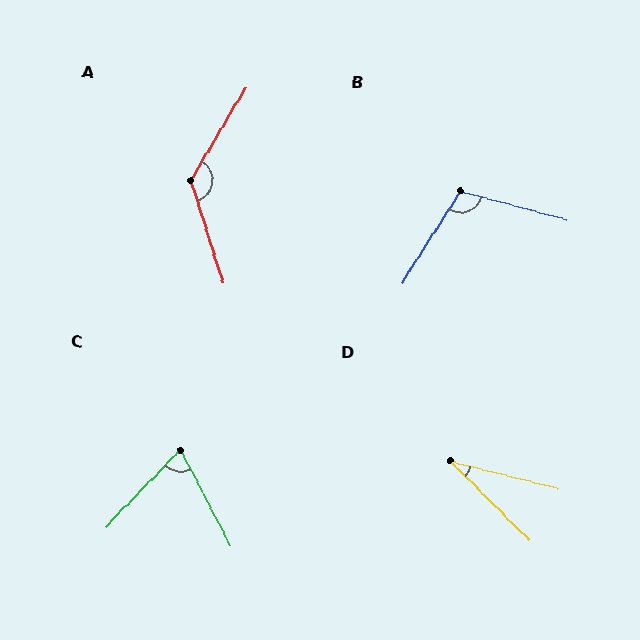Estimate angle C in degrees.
Approximately 71 degrees.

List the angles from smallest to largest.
D (31°), C (71°), B (107°), A (132°).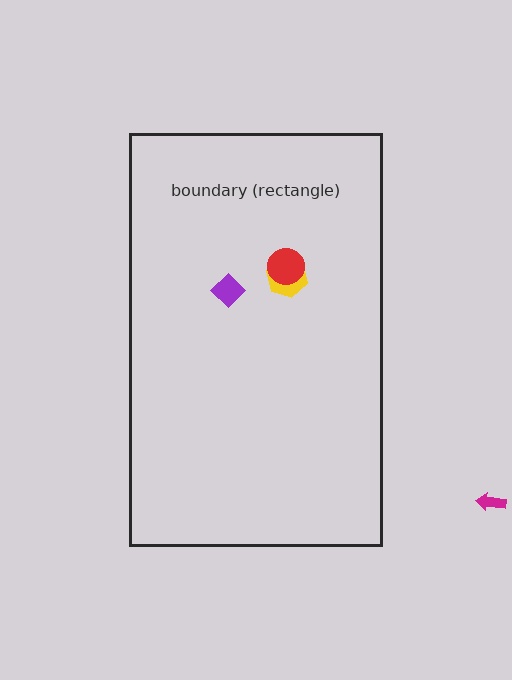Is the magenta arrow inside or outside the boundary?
Outside.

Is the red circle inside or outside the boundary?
Inside.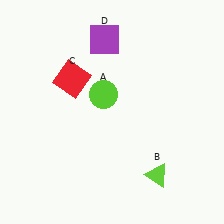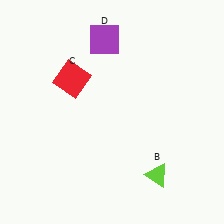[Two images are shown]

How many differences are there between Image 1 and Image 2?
There is 1 difference between the two images.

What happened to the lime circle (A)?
The lime circle (A) was removed in Image 2. It was in the top-left area of Image 1.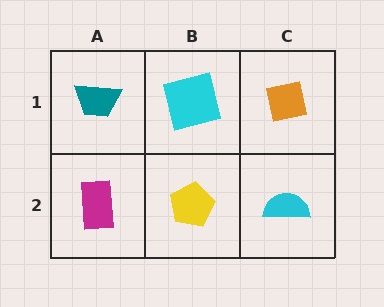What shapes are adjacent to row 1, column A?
A magenta rectangle (row 2, column A), a cyan square (row 1, column B).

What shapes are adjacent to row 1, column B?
A yellow pentagon (row 2, column B), a teal trapezoid (row 1, column A), an orange square (row 1, column C).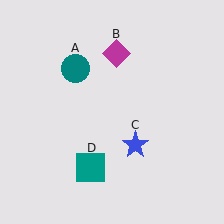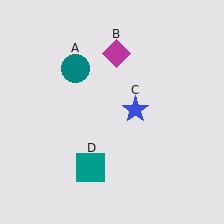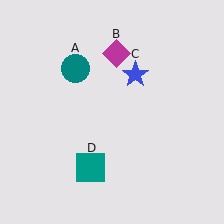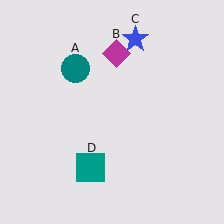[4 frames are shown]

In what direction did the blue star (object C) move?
The blue star (object C) moved up.